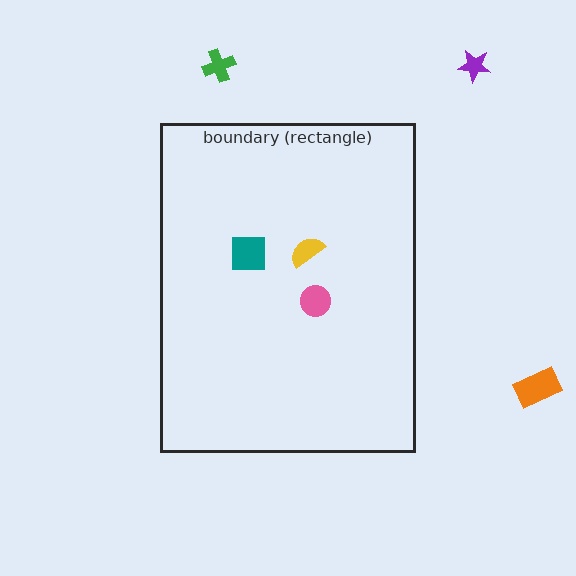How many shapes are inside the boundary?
3 inside, 3 outside.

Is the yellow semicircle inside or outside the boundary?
Inside.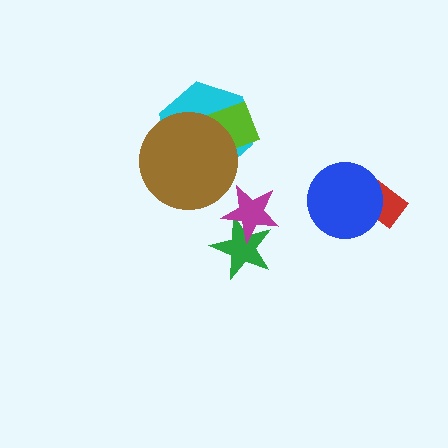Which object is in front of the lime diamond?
The brown circle is in front of the lime diamond.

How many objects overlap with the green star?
1 object overlaps with the green star.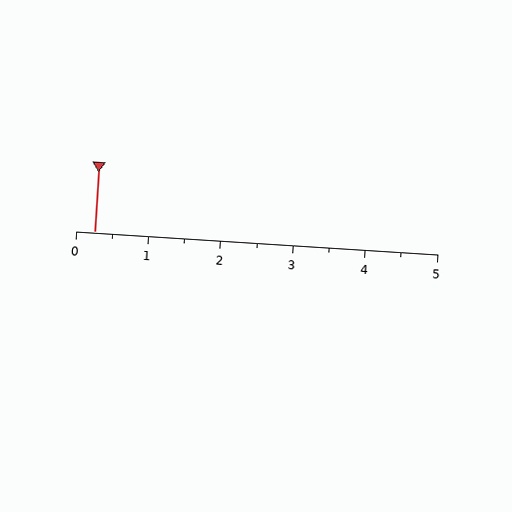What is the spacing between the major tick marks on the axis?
The major ticks are spaced 1 apart.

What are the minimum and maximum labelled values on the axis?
The axis runs from 0 to 5.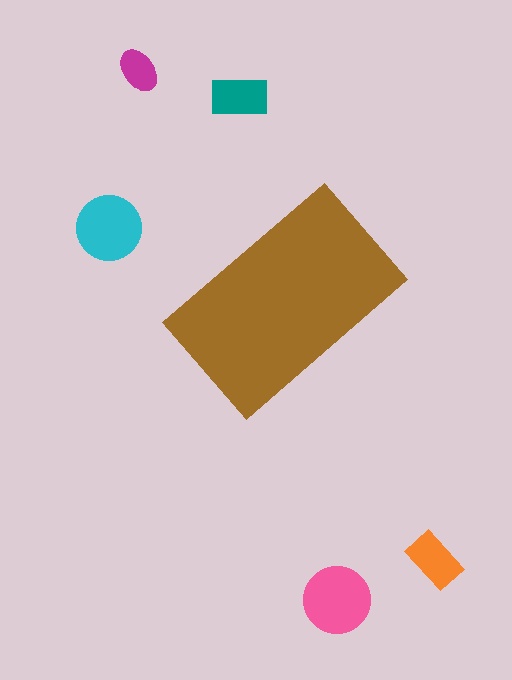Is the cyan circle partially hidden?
No, the cyan circle is fully visible.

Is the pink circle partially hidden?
No, the pink circle is fully visible.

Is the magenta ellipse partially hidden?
No, the magenta ellipse is fully visible.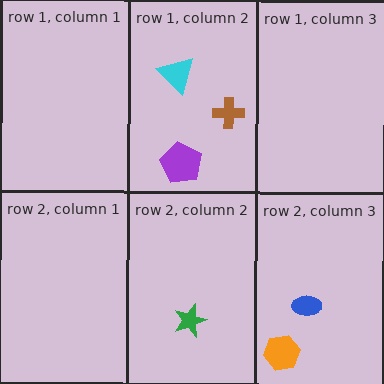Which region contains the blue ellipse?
The row 2, column 3 region.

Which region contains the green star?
The row 2, column 2 region.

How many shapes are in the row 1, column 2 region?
3.